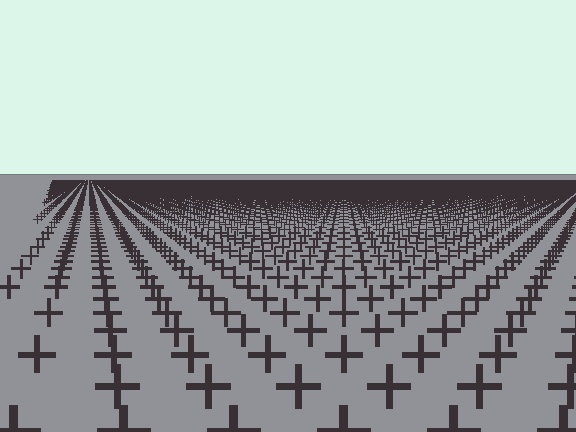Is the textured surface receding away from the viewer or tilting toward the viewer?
The surface is receding away from the viewer. Texture elements get smaller and denser toward the top.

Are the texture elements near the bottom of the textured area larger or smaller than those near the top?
Larger. Near the bottom, elements are closer to the viewer and appear at a bigger on-screen size.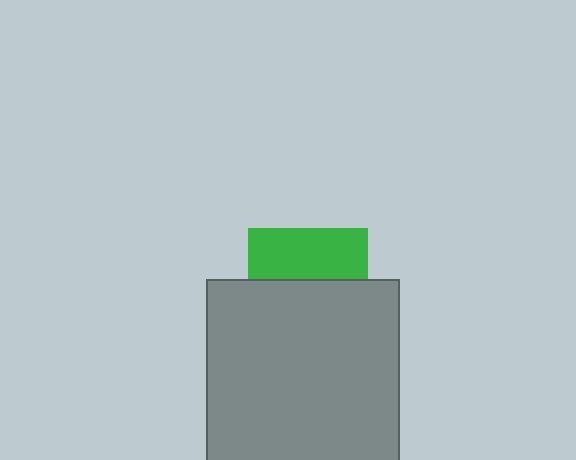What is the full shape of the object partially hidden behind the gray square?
The partially hidden object is a green square.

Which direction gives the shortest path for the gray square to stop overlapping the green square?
Moving down gives the shortest separation.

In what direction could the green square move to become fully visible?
The green square could move up. That would shift it out from behind the gray square entirely.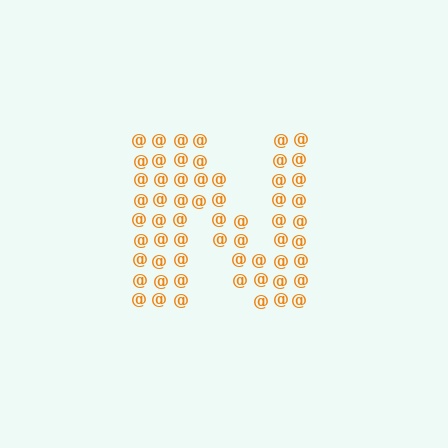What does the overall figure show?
The overall figure shows the letter N.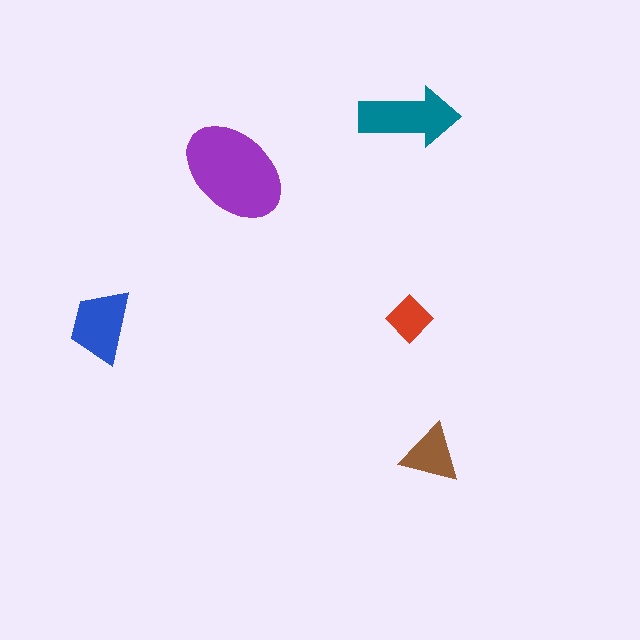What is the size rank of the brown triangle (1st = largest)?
4th.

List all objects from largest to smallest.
The purple ellipse, the teal arrow, the blue trapezoid, the brown triangle, the red diamond.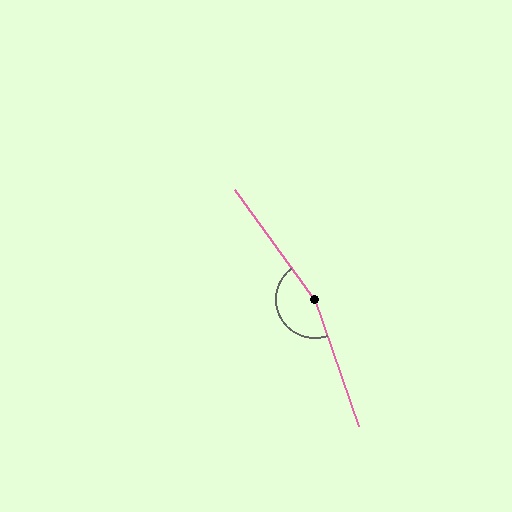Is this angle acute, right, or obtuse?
It is obtuse.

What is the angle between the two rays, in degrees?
Approximately 163 degrees.